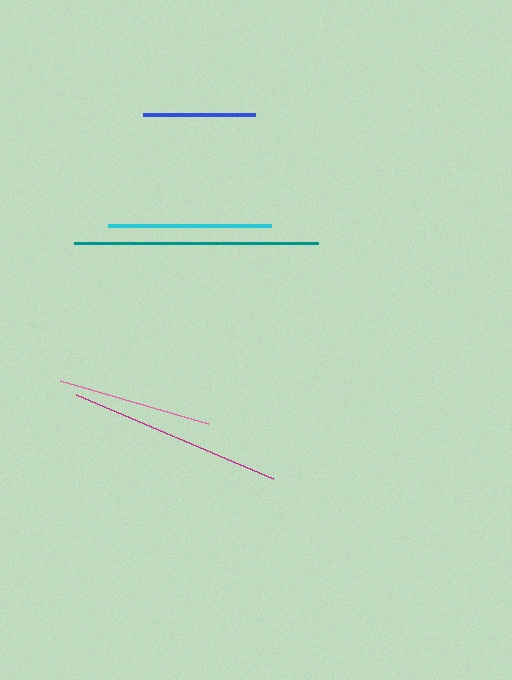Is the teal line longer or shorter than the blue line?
The teal line is longer than the blue line.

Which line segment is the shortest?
The blue line is the shortest at approximately 111 pixels.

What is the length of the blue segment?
The blue segment is approximately 111 pixels long.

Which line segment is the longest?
The teal line is the longest at approximately 243 pixels.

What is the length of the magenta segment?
The magenta segment is approximately 214 pixels long.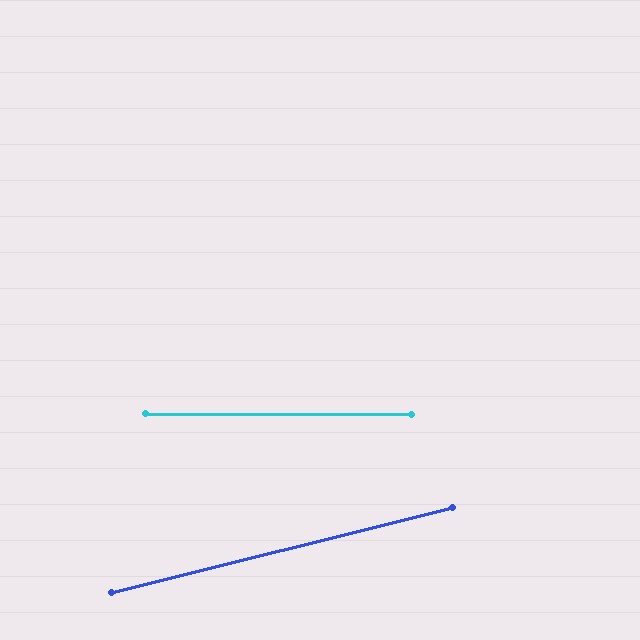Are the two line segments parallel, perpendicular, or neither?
Neither parallel nor perpendicular — they differ by about 14°.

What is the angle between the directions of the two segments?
Approximately 14 degrees.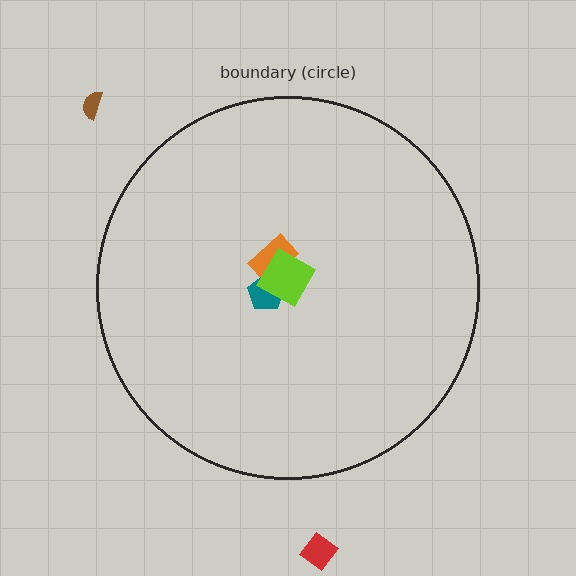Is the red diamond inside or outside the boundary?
Outside.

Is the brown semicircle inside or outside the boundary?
Outside.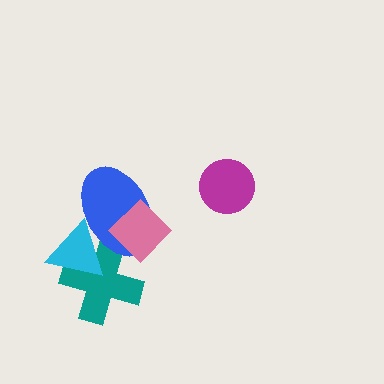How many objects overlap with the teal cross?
3 objects overlap with the teal cross.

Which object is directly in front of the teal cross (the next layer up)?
The cyan triangle is directly in front of the teal cross.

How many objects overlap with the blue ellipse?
3 objects overlap with the blue ellipse.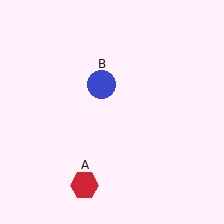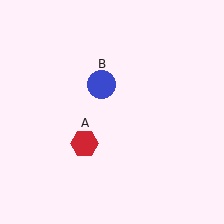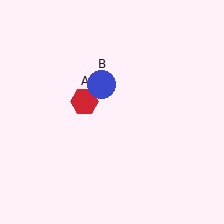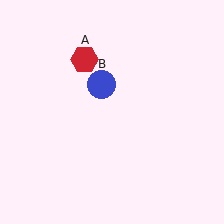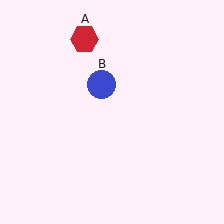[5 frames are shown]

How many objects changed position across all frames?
1 object changed position: red hexagon (object A).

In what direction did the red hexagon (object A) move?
The red hexagon (object A) moved up.